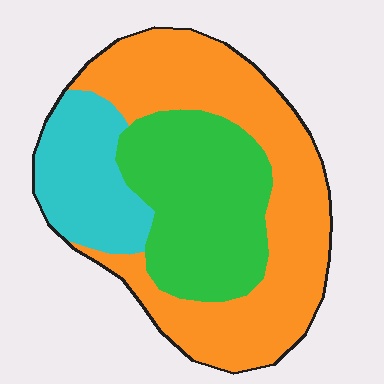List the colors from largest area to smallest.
From largest to smallest: orange, green, cyan.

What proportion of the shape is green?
Green takes up about one third (1/3) of the shape.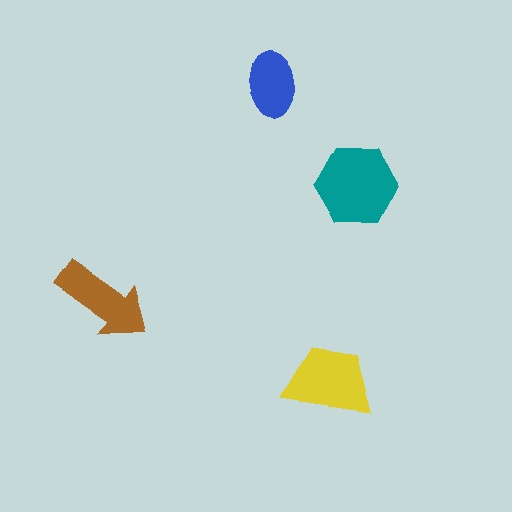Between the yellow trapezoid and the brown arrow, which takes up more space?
The yellow trapezoid.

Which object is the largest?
The teal hexagon.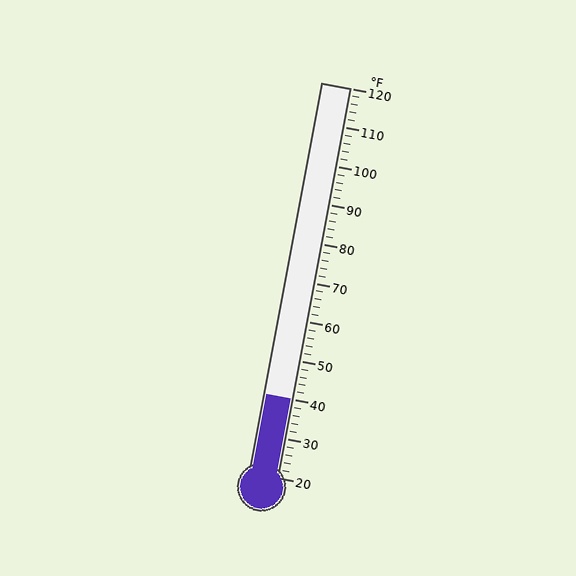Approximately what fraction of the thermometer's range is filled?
The thermometer is filled to approximately 20% of its range.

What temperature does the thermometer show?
The thermometer shows approximately 40°F.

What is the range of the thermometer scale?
The thermometer scale ranges from 20°F to 120°F.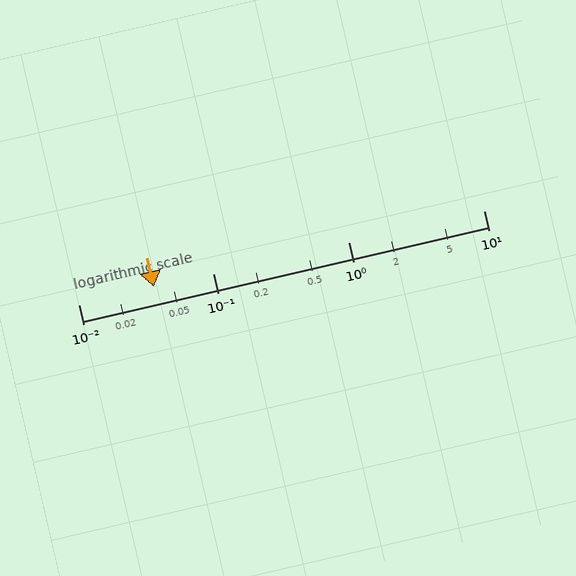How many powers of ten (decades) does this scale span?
The scale spans 3 decades, from 0.01 to 10.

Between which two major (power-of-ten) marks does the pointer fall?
The pointer is between 0.01 and 0.1.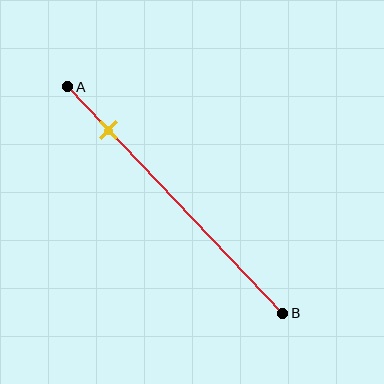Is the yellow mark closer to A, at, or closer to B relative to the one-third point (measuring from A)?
The yellow mark is closer to point A than the one-third point of segment AB.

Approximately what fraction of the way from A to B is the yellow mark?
The yellow mark is approximately 20% of the way from A to B.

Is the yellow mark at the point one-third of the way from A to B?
No, the mark is at about 20% from A, not at the 33% one-third point.